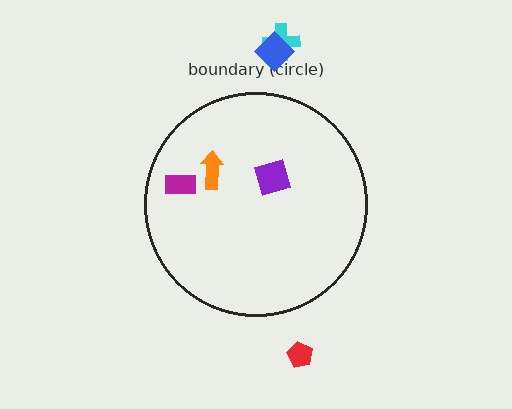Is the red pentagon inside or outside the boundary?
Outside.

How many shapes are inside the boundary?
3 inside, 3 outside.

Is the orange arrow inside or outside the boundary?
Inside.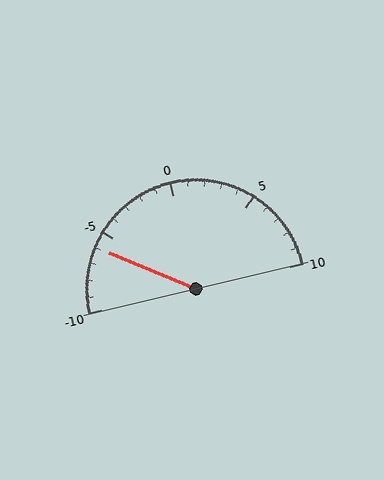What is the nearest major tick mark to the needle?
The nearest major tick mark is -5.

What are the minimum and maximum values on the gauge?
The gauge ranges from -10 to 10.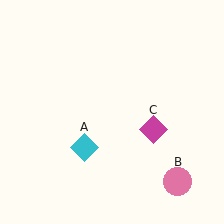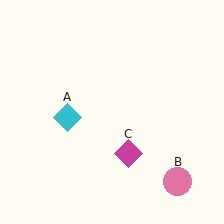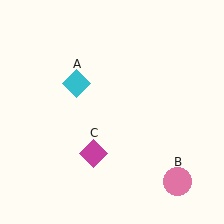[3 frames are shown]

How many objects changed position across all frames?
2 objects changed position: cyan diamond (object A), magenta diamond (object C).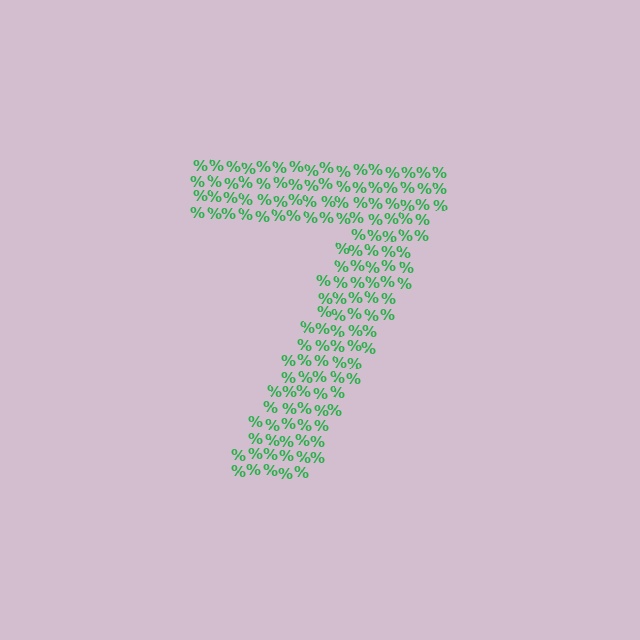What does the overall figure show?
The overall figure shows the digit 7.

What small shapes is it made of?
It is made of small percent signs.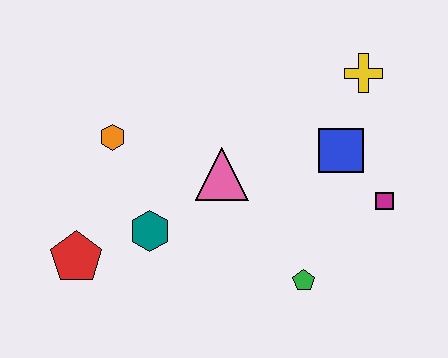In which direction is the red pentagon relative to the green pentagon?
The red pentagon is to the left of the green pentagon.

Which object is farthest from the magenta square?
The red pentagon is farthest from the magenta square.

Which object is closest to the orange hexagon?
The teal hexagon is closest to the orange hexagon.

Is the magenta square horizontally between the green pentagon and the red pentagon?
No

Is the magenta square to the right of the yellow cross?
Yes